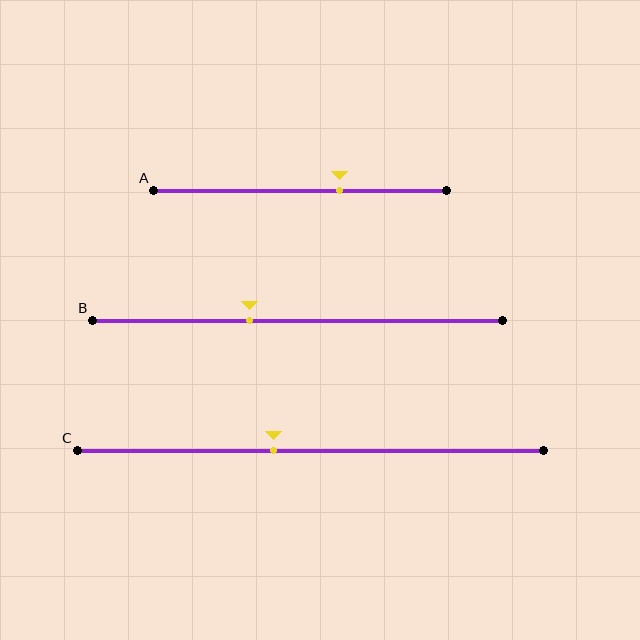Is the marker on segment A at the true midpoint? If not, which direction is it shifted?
No, the marker on segment A is shifted to the right by about 13% of the segment length.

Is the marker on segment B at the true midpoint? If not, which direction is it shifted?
No, the marker on segment B is shifted to the left by about 12% of the segment length.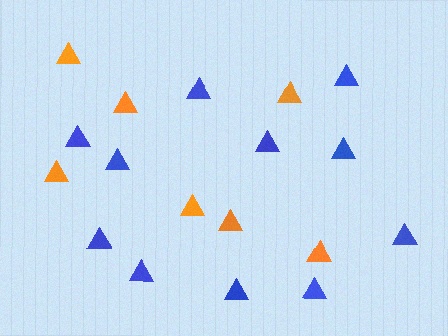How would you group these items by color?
There are 2 groups: one group of orange triangles (7) and one group of blue triangles (11).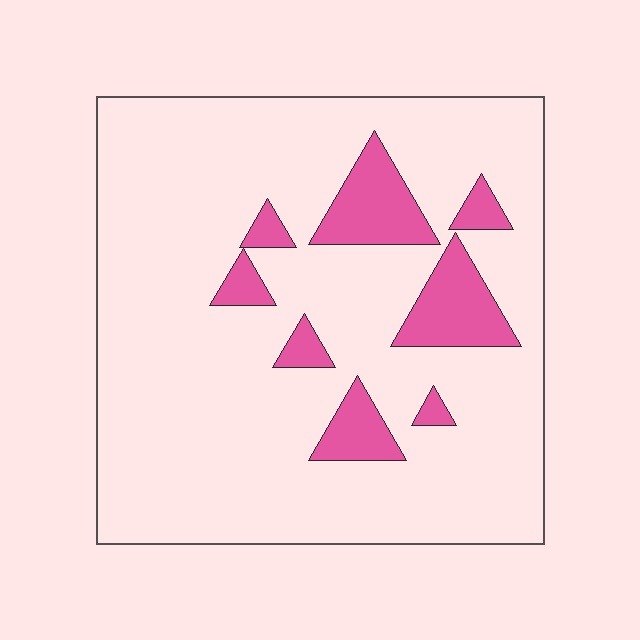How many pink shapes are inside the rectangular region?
8.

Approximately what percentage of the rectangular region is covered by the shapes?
Approximately 15%.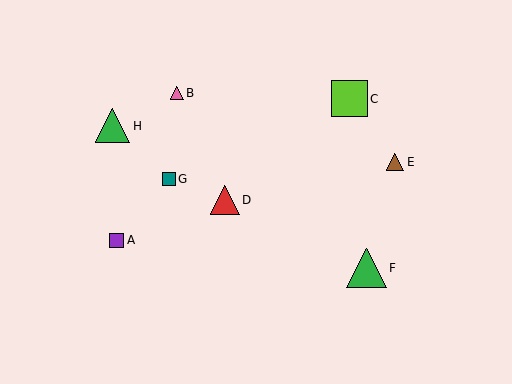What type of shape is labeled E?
Shape E is a brown triangle.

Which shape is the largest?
The green triangle (labeled F) is the largest.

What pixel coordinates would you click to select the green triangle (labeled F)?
Click at (366, 268) to select the green triangle F.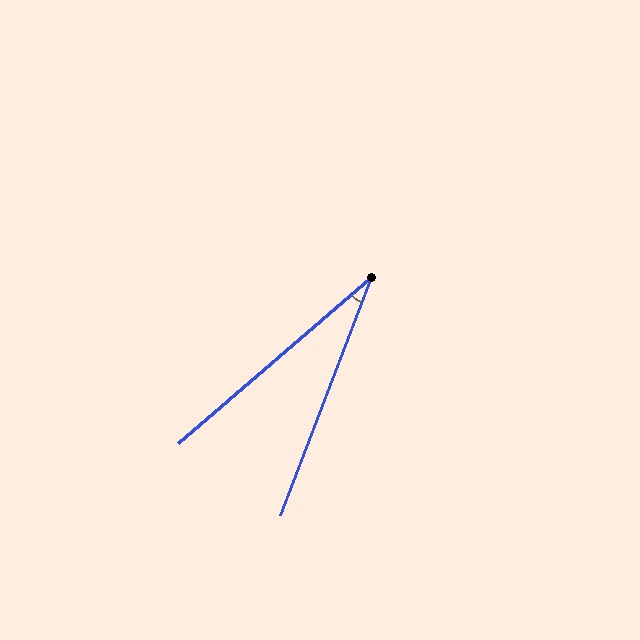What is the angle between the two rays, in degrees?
Approximately 28 degrees.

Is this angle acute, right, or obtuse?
It is acute.